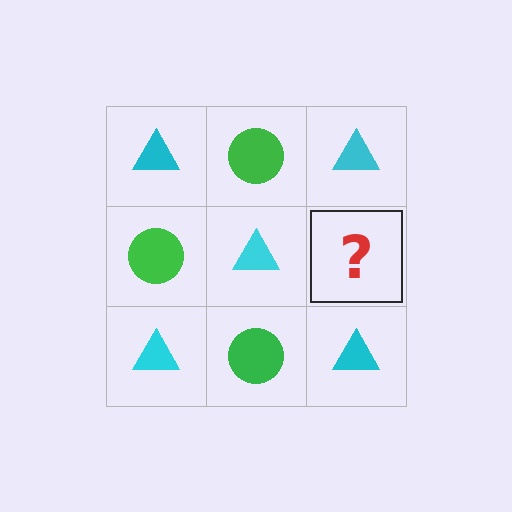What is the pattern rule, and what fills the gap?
The rule is that it alternates cyan triangle and green circle in a checkerboard pattern. The gap should be filled with a green circle.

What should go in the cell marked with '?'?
The missing cell should contain a green circle.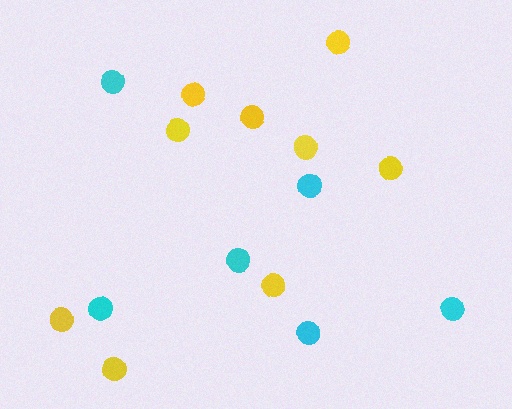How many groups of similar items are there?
There are 2 groups: one group of cyan circles (6) and one group of yellow circles (9).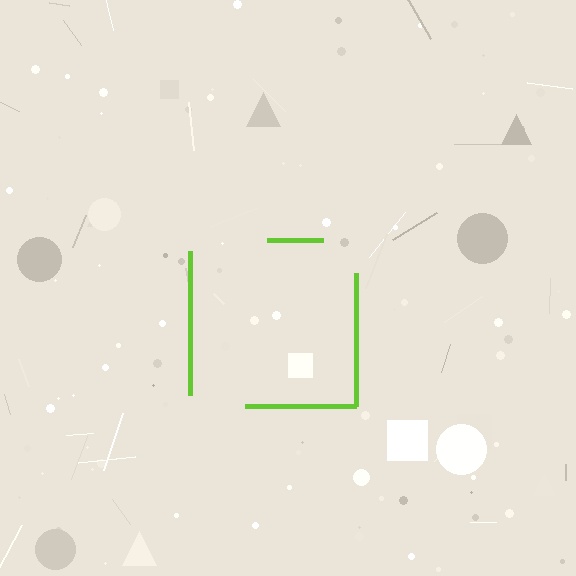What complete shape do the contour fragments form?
The contour fragments form a square.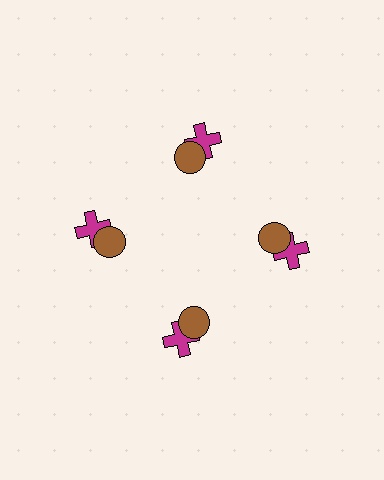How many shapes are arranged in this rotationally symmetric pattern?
There are 8 shapes, arranged in 4 groups of 2.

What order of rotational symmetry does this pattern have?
This pattern has 4-fold rotational symmetry.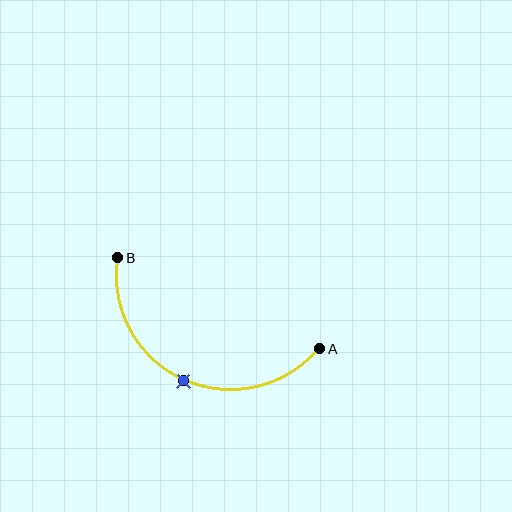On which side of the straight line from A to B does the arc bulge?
The arc bulges below the straight line connecting A and B.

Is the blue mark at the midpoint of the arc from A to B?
Yes. The blue mark lies on the arc at equal arc-length from both A and B — it is the arc midpoint.